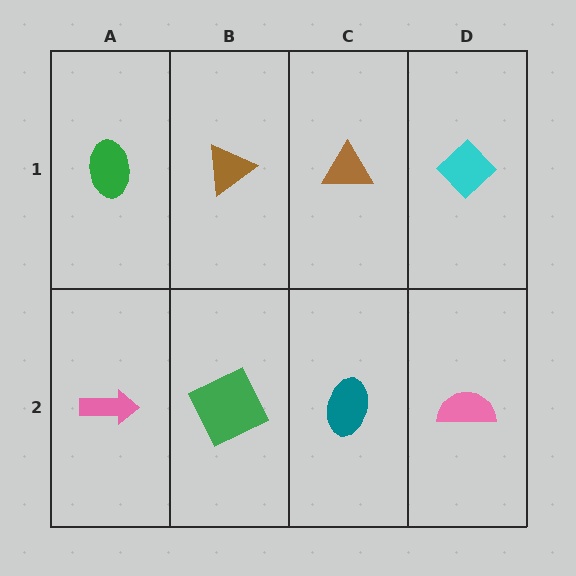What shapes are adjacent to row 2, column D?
A cyan diamond (row 1, column D), a teal ellipse (row 2, column C).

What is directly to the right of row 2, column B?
A teal ellipse.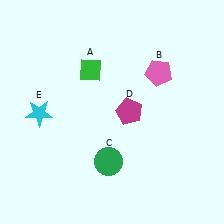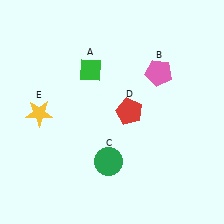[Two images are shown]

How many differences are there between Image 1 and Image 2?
There are 2 differences between the two images.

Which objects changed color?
D changed from magenta to red. E changed from cyan to yellow.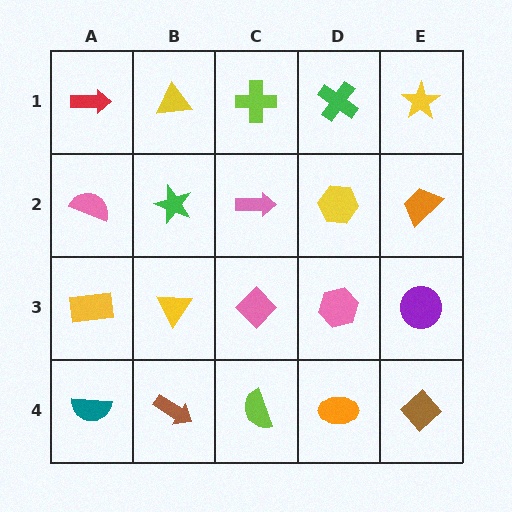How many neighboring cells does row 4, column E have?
2.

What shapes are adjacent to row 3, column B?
A green star (row 2, column B), a brown arrow (row 4, column B), a yellow rectangle (row 3, column A), a pink diamond (row 3, column C).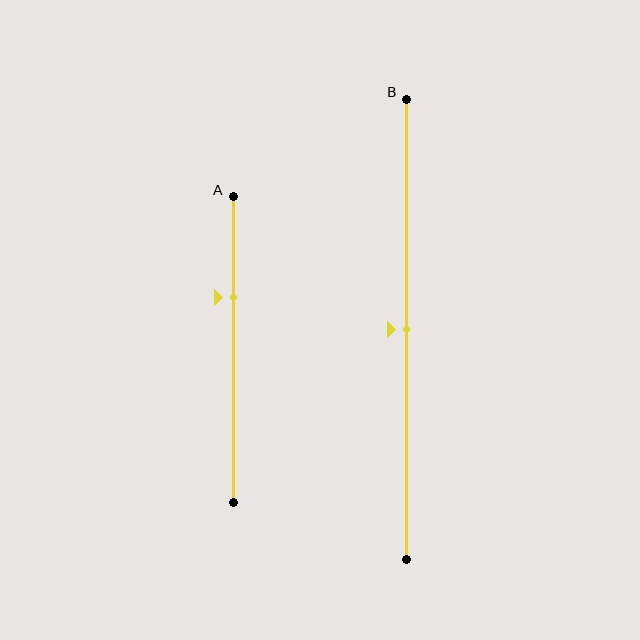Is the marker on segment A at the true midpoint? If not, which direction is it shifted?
No, the marker on segment A is shifted upward by about 17% of the segment length.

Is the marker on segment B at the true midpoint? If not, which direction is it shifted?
Yes, the marker on segment B is at the true midpoint.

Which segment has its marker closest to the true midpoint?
Segment B has its marker closest to the true midpoint.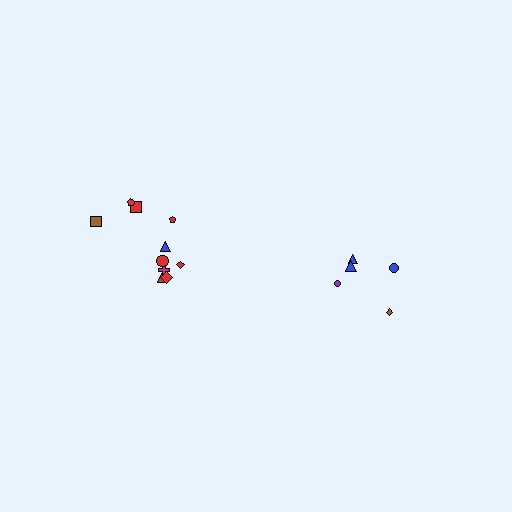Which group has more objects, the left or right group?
The left group.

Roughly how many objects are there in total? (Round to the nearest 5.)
Roughly 15 objects in total.